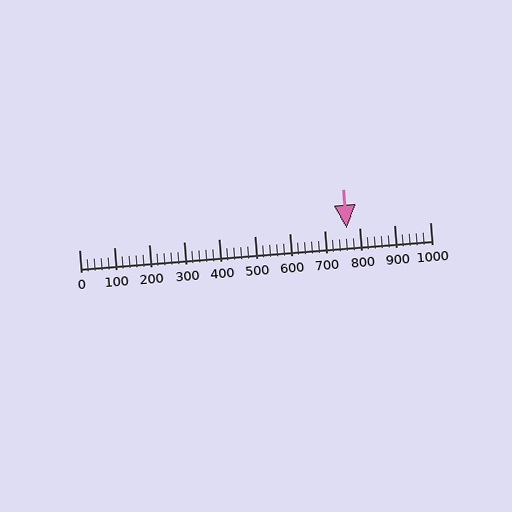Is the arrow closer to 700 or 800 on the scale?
The arrow is closer to 800.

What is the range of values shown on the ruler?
The ruler shows values from 0 to 1000.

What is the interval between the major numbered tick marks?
The major tick marks are spaced 100 units apart.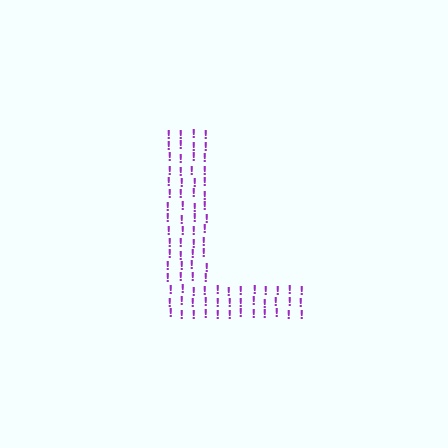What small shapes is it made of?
It is made of small exclamation marks.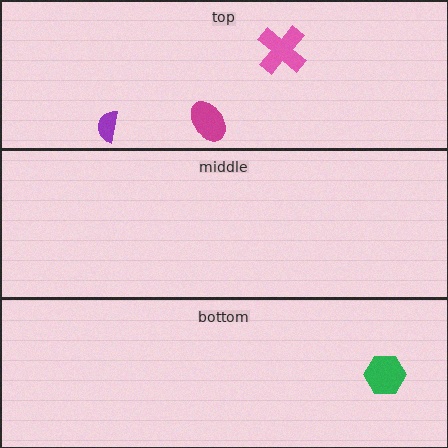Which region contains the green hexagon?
The bottom region.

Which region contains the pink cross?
The top region.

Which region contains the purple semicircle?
The top region.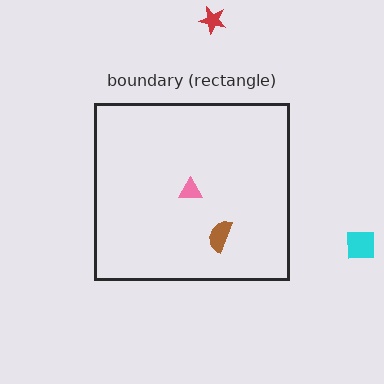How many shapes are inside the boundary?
2 inside, 2 outside.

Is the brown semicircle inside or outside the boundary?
Inside.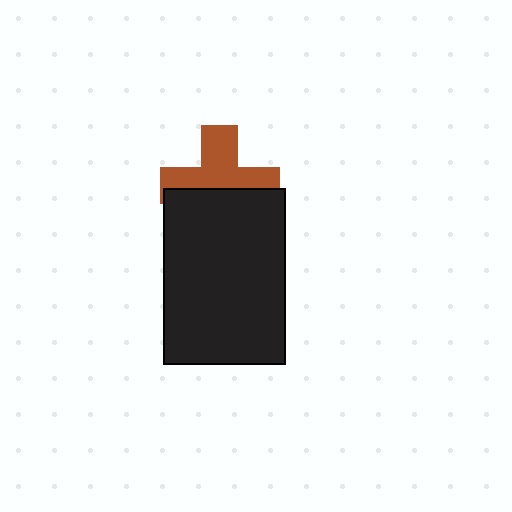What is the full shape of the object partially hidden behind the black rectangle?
The partially hidden object is a brown cross.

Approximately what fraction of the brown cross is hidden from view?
Roughly 46% of the brown cross is hidden behind the black rectangle.